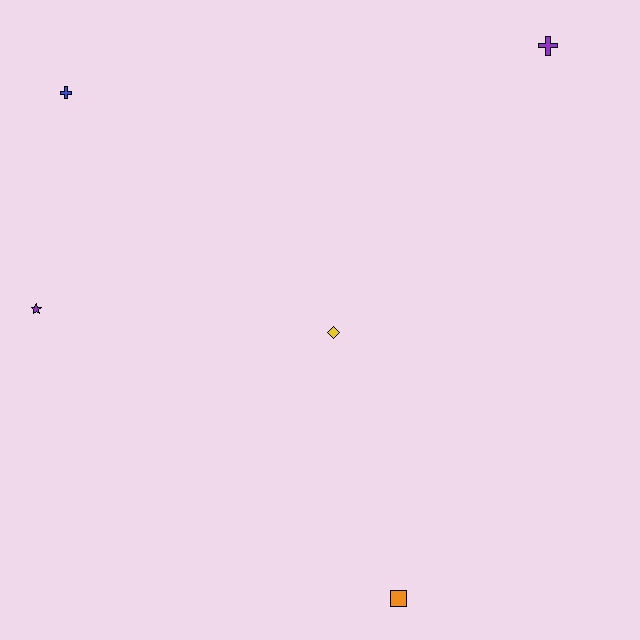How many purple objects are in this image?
There are 2 purple objects.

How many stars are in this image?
There is 1 star.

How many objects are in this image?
There are 5 objects.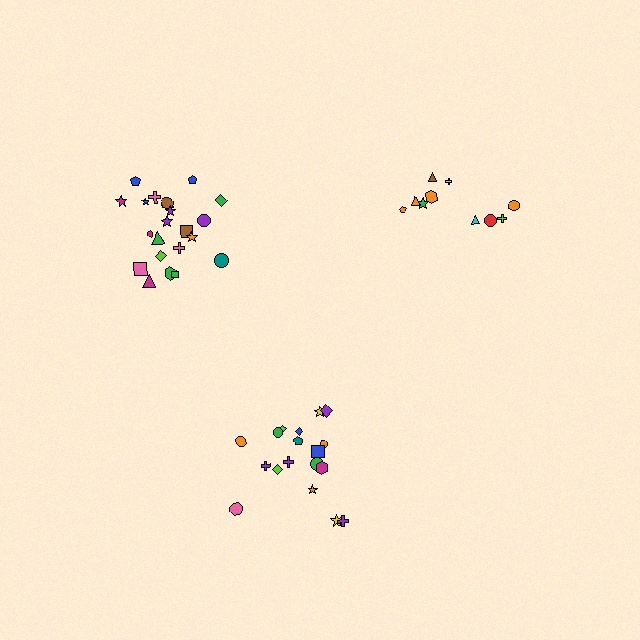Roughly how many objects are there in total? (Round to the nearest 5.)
Roughly 50 objects in total.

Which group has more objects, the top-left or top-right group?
The top-left group.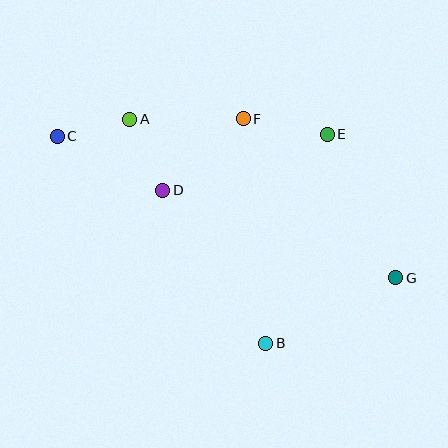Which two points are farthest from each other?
Points C and G are farthest from each other.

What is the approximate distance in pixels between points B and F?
The distance between B and F is approximately 226 pixels.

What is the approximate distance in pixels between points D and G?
The distance between D and G is approximately 249 pixels.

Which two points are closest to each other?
Points A and C are closest to each other.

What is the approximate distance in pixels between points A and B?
The distance between A and B is approximately 262 pixels.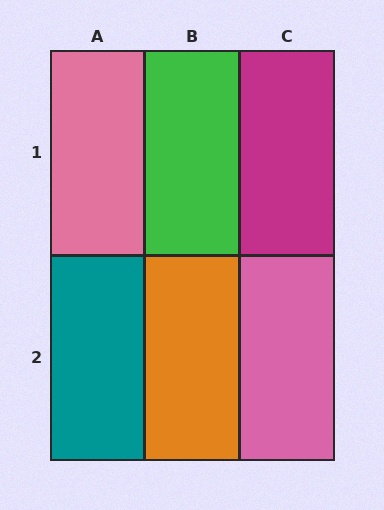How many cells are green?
1 cell is green.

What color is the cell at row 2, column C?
Pink.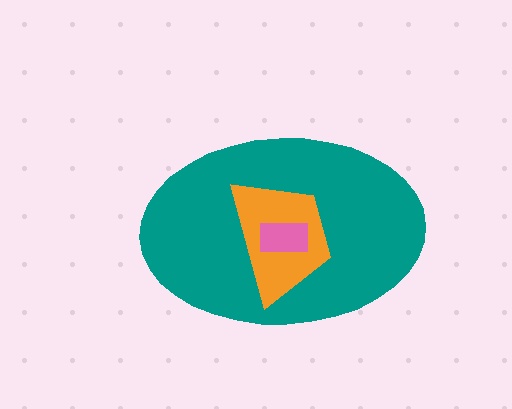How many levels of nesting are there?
3.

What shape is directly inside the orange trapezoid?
The pink rectangle.